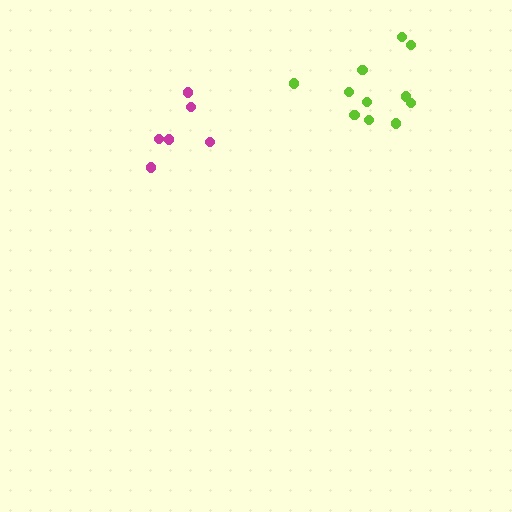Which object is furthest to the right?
The lime cluster is rightmost.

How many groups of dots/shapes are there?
There are 2 groups.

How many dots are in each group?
Group 1: 6 dots, Group 2: 11 dots (17 total).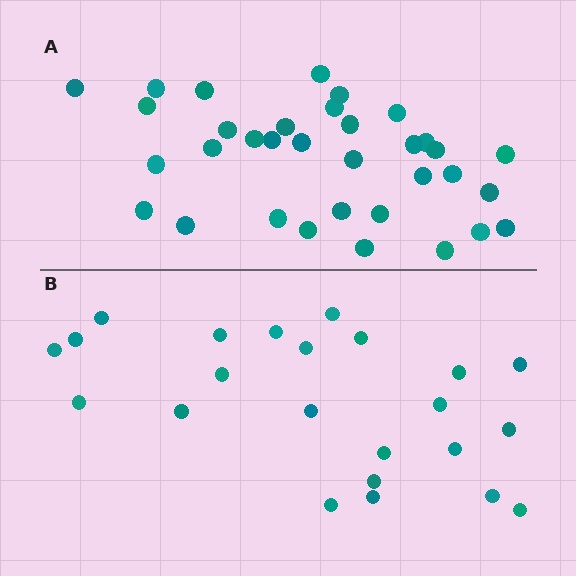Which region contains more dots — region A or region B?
Region A (the top region) has more dots.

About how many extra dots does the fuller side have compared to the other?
Region A has roughly 12 or so more dots than region B.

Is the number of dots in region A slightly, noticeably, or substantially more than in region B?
Region A has substantially more. The ratio is roughly 1.5 to 1.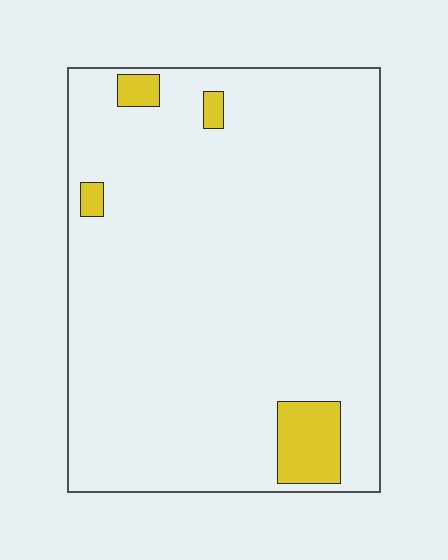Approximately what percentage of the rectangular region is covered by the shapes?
Approximately 5%.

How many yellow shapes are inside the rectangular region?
4.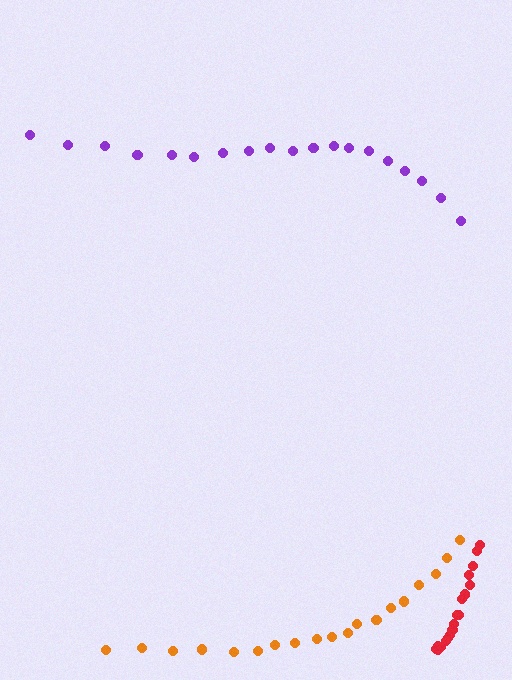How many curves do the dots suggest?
There are 3 distinct paths.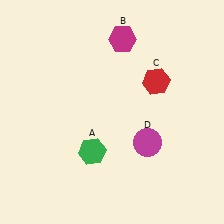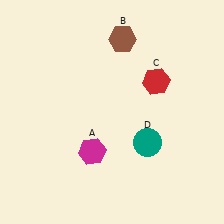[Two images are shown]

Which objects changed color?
A changed from green to magenta. B changed from magenta to brown. D changed from magenta to teal.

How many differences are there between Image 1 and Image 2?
There are 3 differences between the two images.